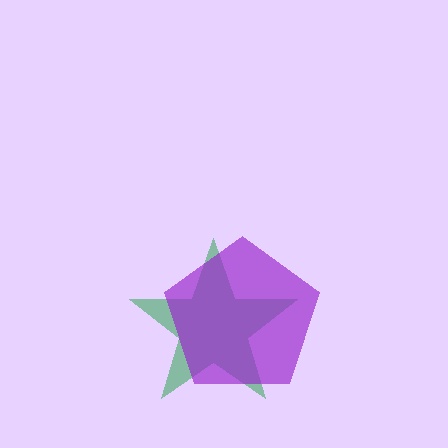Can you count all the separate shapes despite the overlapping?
Yes, there are 2 separate shapes.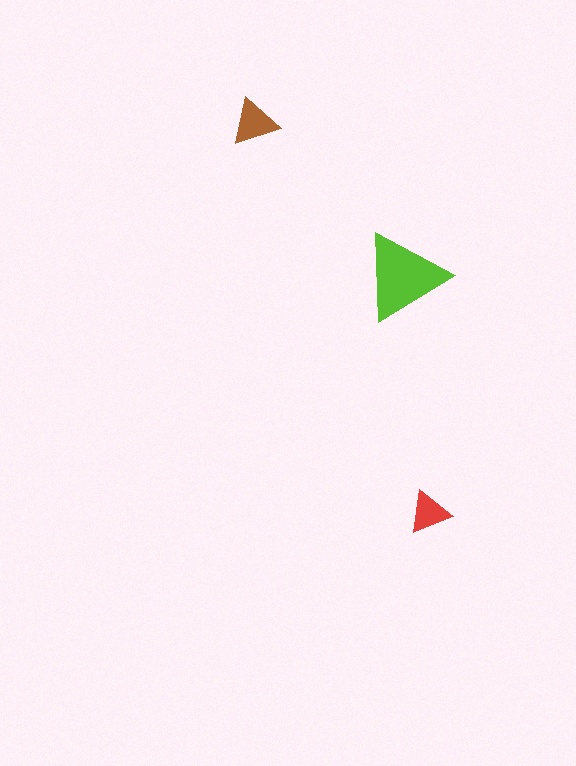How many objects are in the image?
There are 3 objects in the image.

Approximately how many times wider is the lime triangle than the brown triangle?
About 2 times wider.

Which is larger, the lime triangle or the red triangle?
The lime one.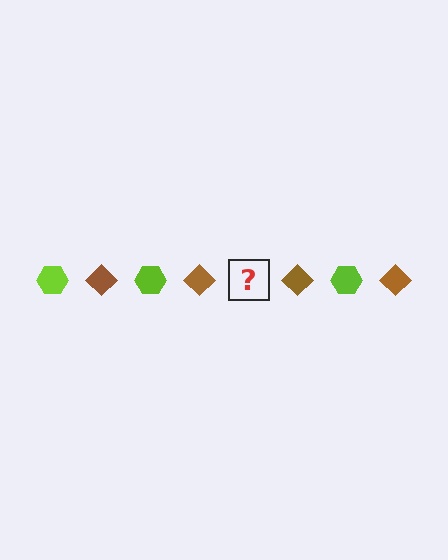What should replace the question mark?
The question mark should be replaced with a lime hexagon.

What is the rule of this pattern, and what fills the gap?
The rule is that the pattern alternates between lime hexagon and brown diamond. The gap should be filled with a lime hexagon.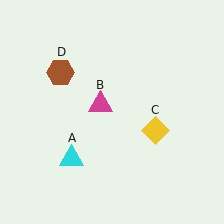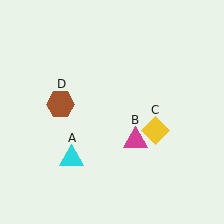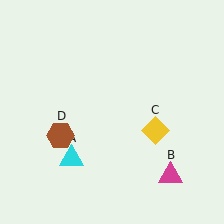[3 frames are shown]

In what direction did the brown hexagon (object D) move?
The brown hexagon (object D) moved down.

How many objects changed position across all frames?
2 objects changed position: magenta triangle (object B), brown hexagon (object D).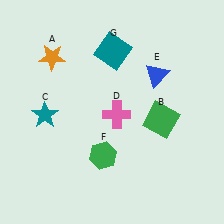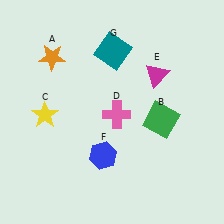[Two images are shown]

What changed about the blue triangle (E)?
In Image 1, E is blue. In Image 2, it changed to magenta.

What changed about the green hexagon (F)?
In Image 1, F is green. In Image 2, it changed to blue.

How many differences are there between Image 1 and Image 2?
There are 3 differences between the two images.